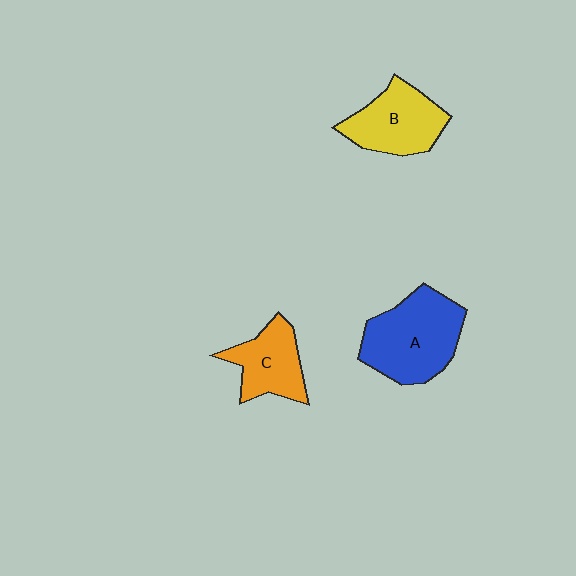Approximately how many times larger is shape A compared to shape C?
Approximately 1.6 times.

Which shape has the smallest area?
Shape C (orange).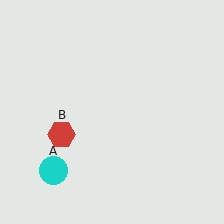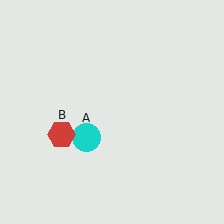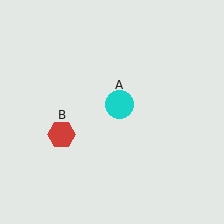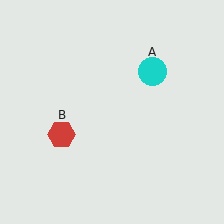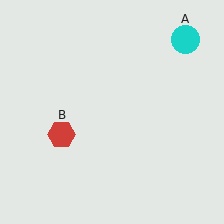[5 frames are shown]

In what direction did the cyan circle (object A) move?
The cyan circle (object A) moved up and to the right.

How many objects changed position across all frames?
1 object changed position: cyan circle (object A).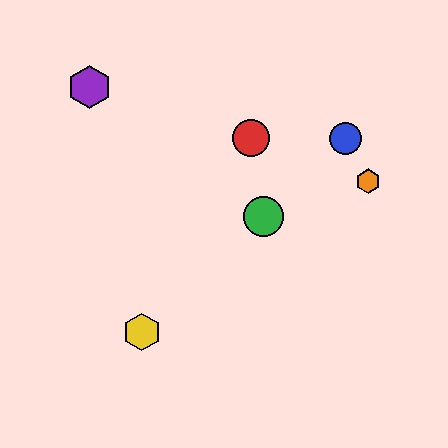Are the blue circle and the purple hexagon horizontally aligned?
No, the blue circle is at y≈138 and the purple hexagon is at y≈87.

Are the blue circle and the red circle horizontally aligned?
Yes, both are at y≈138.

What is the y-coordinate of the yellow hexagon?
The yellow hexagon is at y≈332.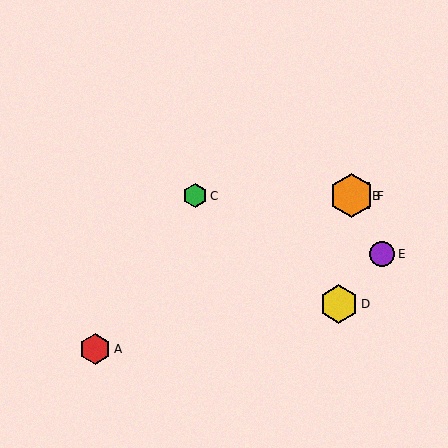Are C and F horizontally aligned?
Yes, both are at y≈196.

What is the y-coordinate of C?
Object C is at y≈196.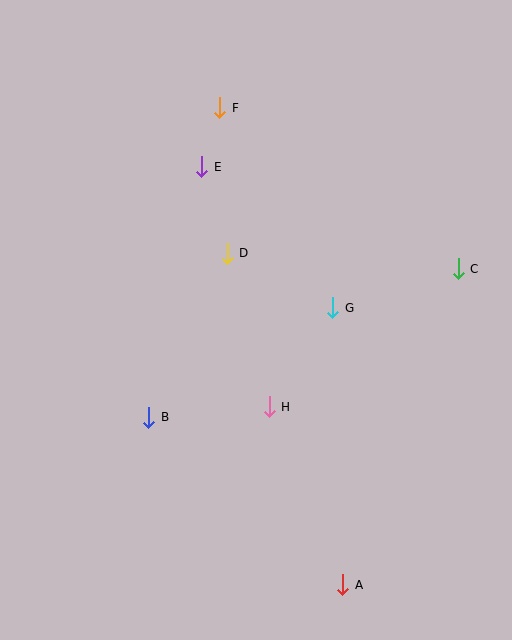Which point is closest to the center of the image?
Point D at (227, 253) is closest to the center.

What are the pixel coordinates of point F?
Point F is at (220, 108).